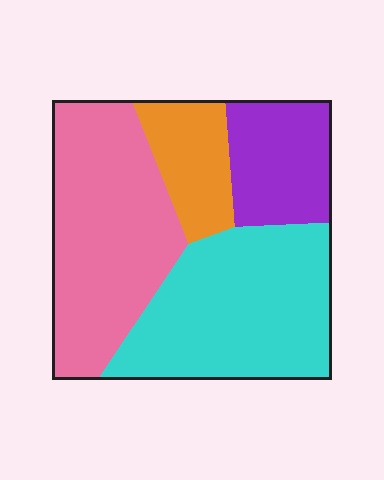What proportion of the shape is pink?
Pink covers about 35% of the shape.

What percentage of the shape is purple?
Purple takes up about one sixth (1/6) of the shape.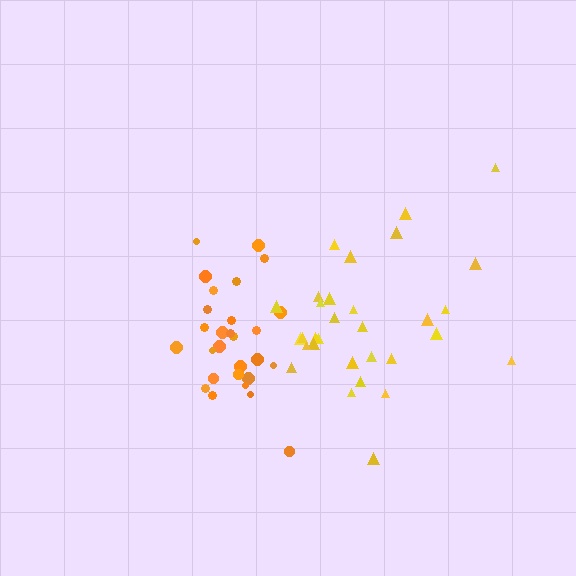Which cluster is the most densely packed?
Orange.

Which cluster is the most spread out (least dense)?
Yellow.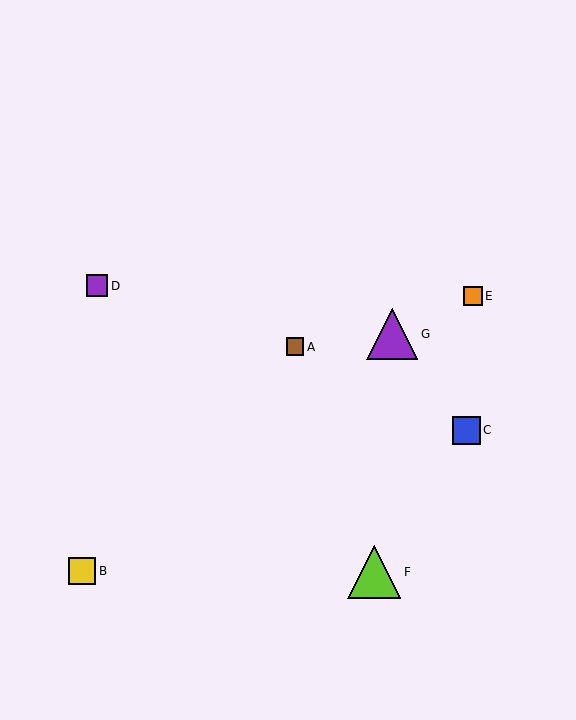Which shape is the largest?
The lime triangle (labeled F) is the largest.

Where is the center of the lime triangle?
The center of the lime triangle is at (374, 572).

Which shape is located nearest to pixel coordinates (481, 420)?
The blue square (labeled C) at (467, 430) is nearest to that location.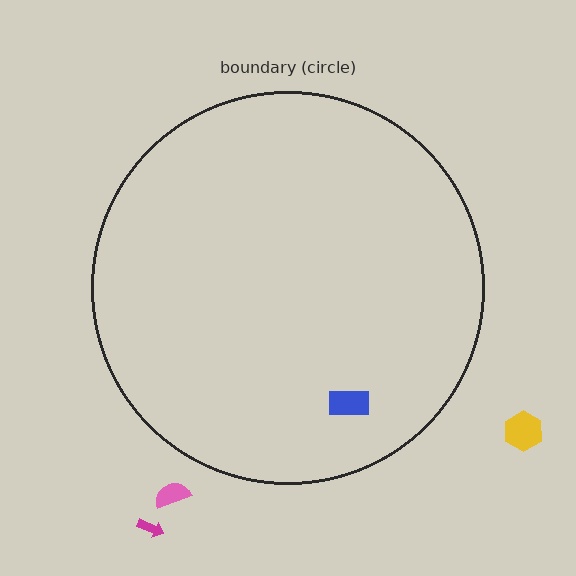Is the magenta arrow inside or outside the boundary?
Outside.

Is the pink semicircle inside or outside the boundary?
Outside.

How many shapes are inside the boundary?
1 inside, 3 outside.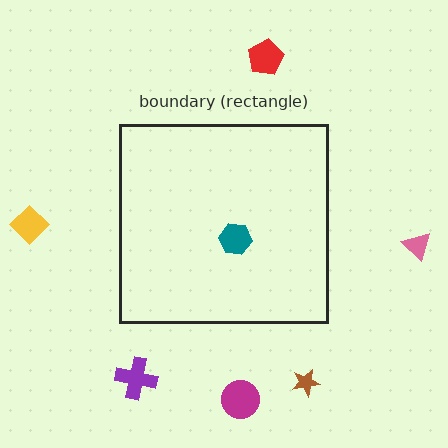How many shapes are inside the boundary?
1 inside, 6 outside.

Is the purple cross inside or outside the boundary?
Outside.